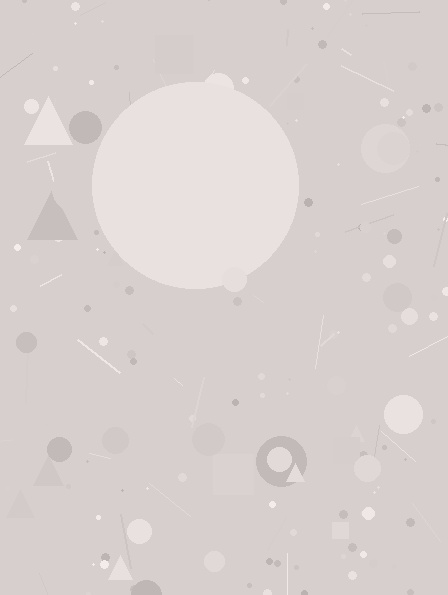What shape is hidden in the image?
A circle is hidden in the image.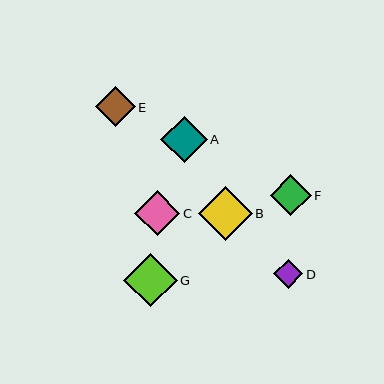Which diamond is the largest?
Diamond B is the largest with a size of approximately 54 pixels.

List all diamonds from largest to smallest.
From largest to smallest: B, G, A, C, F, E, D.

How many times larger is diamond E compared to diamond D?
Diamond E is approximately 1.4 times the size of diamond D.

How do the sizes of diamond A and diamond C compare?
Diamond A and diamond C are approximately the same size.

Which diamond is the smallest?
Diamond D is the smallest with a size of approximately 29 pixels.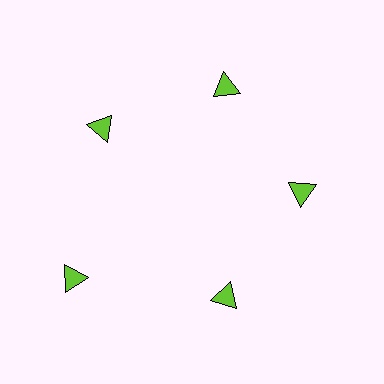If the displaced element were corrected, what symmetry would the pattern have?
It would have 5-fold rotational symmetry — the pattern would map onto itself every 72 degrees.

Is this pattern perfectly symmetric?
No. The 5 lime triangles are arranged in a ring, but one element near the 8 o'clock position is pushed outward from the center, breaking the 5-fold rotational symmetry.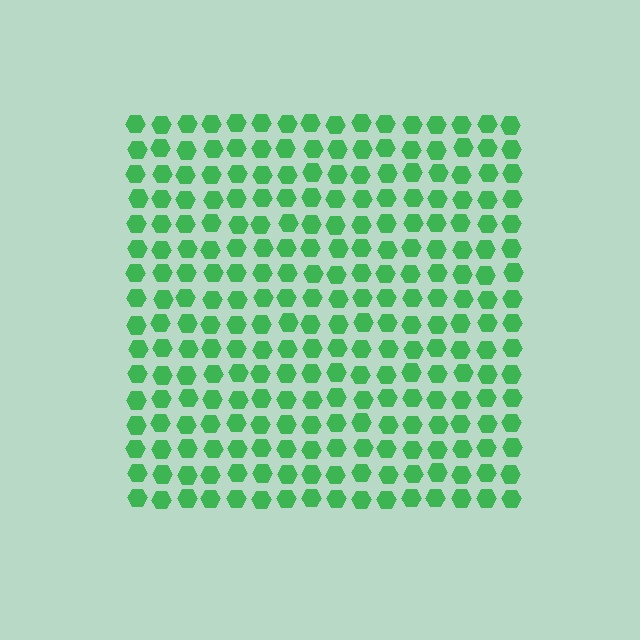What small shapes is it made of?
It is made of small hexagons.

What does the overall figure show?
The overall figure shows a square.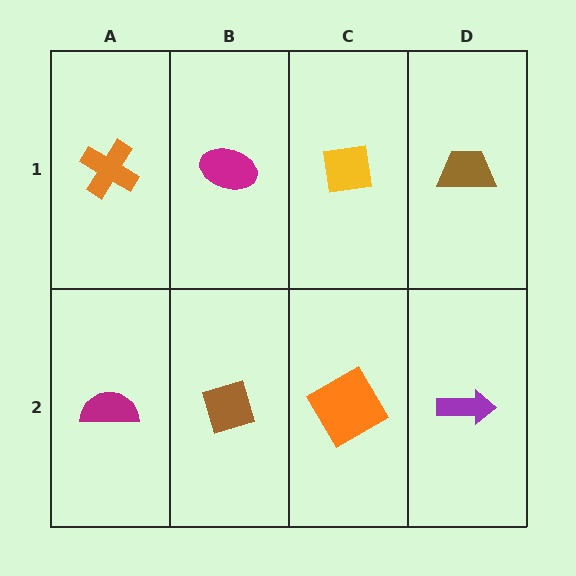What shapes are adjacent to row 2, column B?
A magenta ellipse (row 1, column B), a magenta semicircle (row 2, column A), an orange diamond (row 2, column C).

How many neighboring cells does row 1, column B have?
3.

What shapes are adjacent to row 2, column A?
An orange cross (row 1, column A), a brown diamond (row 2, column B).